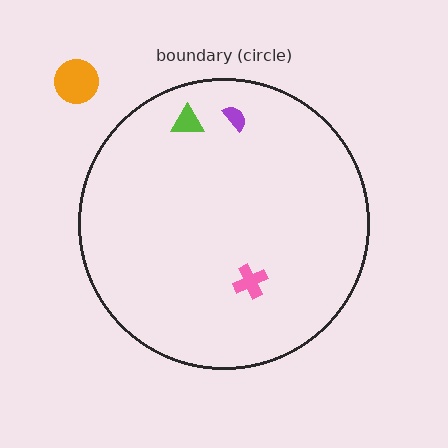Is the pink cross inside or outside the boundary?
Inside.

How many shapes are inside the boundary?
3 inside, 1 outside.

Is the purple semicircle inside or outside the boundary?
Inside.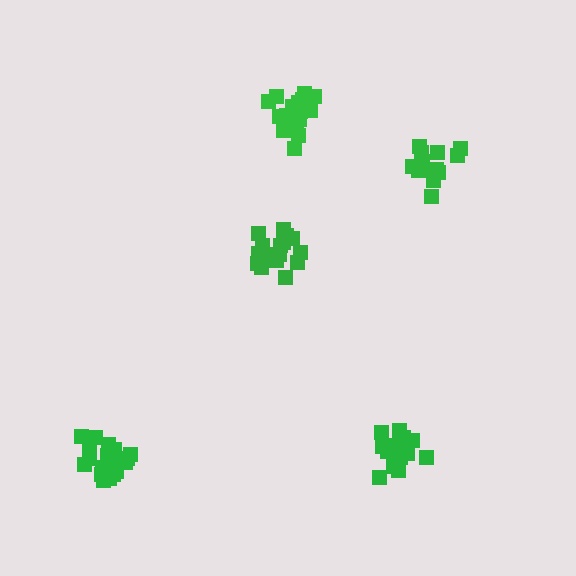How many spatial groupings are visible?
There are 5 spatial groupings.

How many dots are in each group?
Group 1: 19 dots, Group 2: 16 dots, Group 3: 18 dots, Group 4: 15 dots, Group 5: 19 dots (87 total).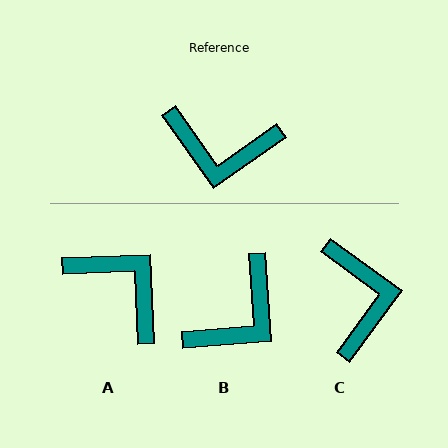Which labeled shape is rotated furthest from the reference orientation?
A, about 147 degrees away.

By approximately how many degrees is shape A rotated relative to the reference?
Approximately 147 degrees counter-clockwise.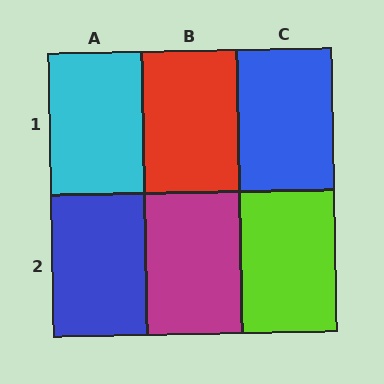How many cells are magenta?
1 cell is magenta.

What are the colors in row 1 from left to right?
Cyan, red, blue.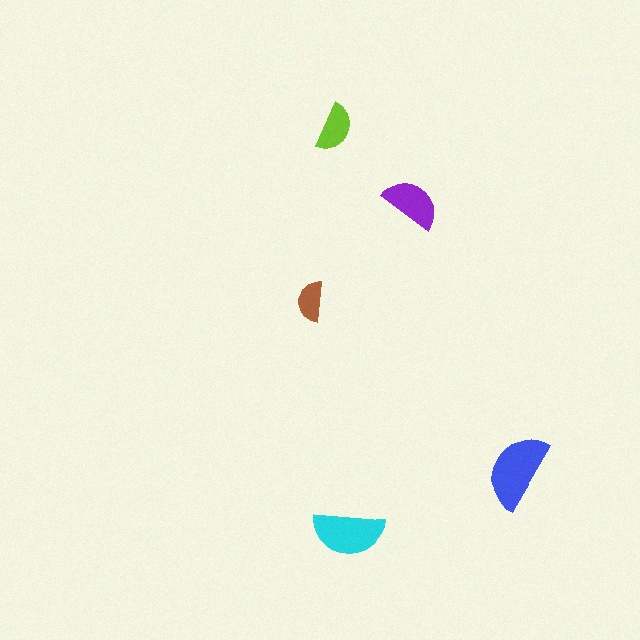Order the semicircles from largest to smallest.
the blue one, the cyan one, the purple one, the lime one, the brown one.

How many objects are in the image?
There are 5 objects in the image.